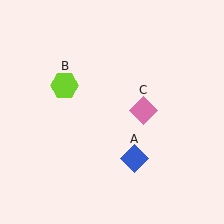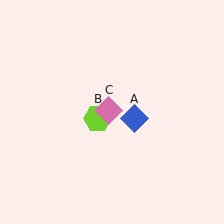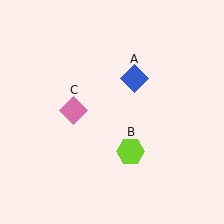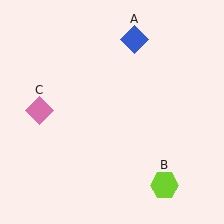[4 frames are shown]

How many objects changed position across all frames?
3 objects changed position: blue diamond (object A), lime hexagon (object B), pink diamond (object C).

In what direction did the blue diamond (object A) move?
The blue diamond (object A) moved up.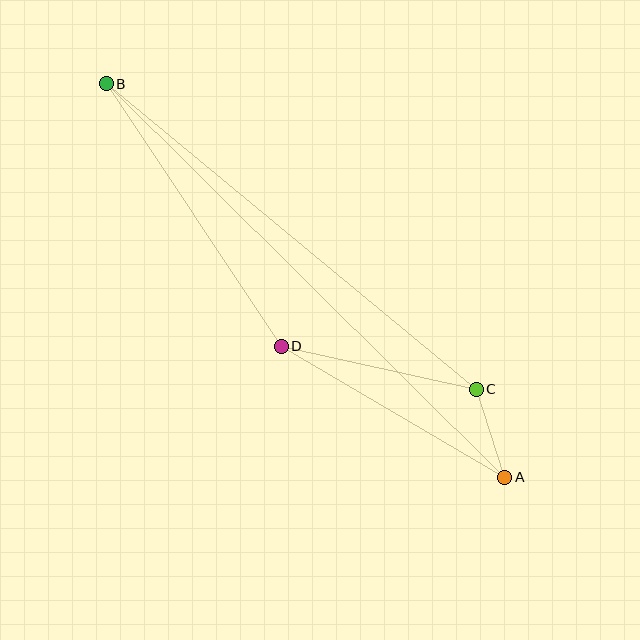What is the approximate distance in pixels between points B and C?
The distance between B and C is approximately 480 pixels.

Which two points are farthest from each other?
Points A and B are farthest from each other.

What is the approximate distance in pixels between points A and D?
The distance between A and D is approximately 259 pixels.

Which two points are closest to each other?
Points A and C are closest to each other.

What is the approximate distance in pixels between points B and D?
The distance between B and D is approximately 315 pixels.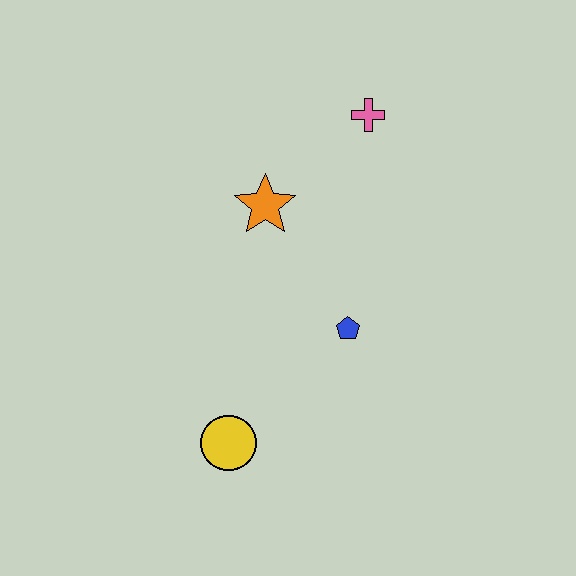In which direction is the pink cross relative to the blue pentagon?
The pink cross is above the blue pentagon.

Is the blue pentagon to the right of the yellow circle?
Yes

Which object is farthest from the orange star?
The yellow circle is farthest from the orange star.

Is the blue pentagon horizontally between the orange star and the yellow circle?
No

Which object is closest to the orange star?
The pink cross is closest to the orange star.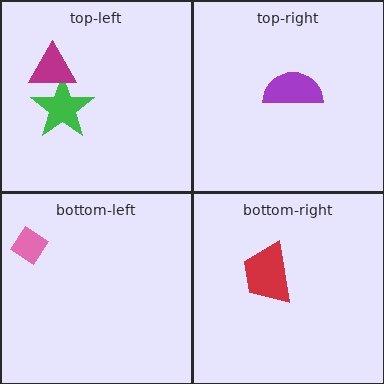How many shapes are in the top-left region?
2.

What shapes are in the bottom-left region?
The pink diamond.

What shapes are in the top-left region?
The green star, the magenta triangle.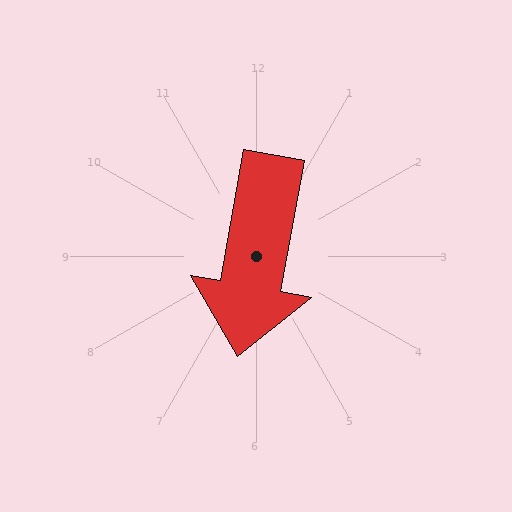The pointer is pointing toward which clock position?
Roughly 6 o'clock.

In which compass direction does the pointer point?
South.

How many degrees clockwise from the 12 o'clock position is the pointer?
Approximately 190 degrees.